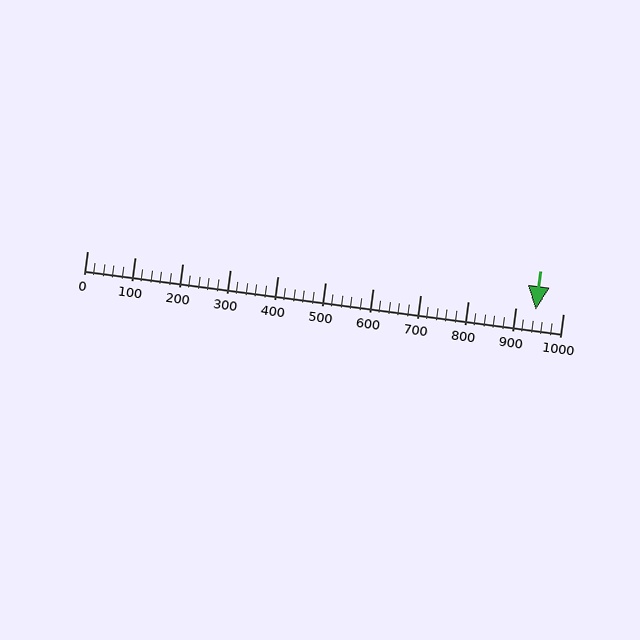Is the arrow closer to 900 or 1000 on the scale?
The arrow is closer to 900.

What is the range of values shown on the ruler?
The ruler shows values from 0 to 1000.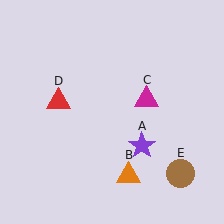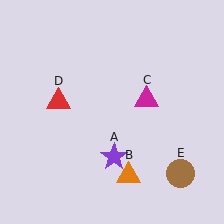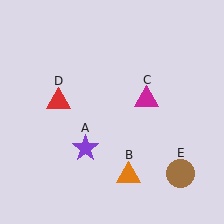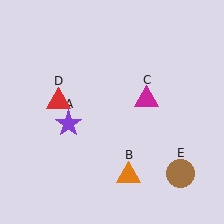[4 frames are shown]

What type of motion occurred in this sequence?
The purple star (object A) rotated clockwise around the center of the scene.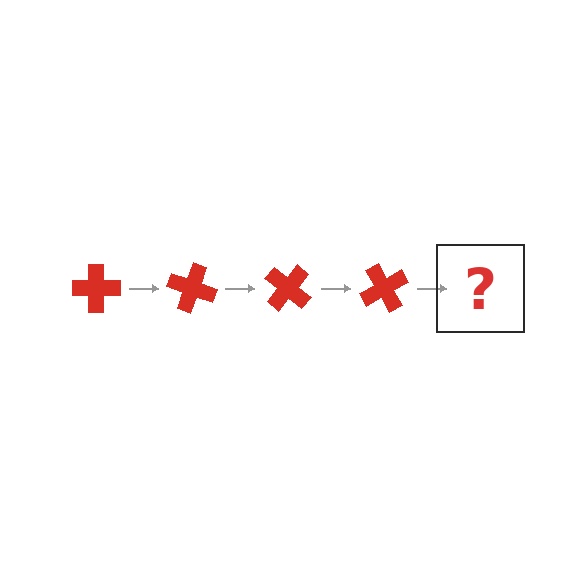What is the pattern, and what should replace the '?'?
The pattern is that the cross rotates 20 degrees each step. The '?' should be a red cross rotated 80 degrees.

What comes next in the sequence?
The next element should be a red cross rotated 80 degrees.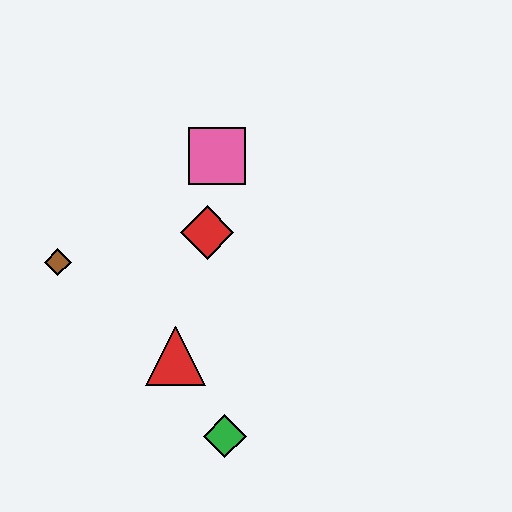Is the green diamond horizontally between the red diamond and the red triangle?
No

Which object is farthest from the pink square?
The green diamond is farthest from the pink square.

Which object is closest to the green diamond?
The red triangle is closest to the green diamond.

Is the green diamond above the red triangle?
No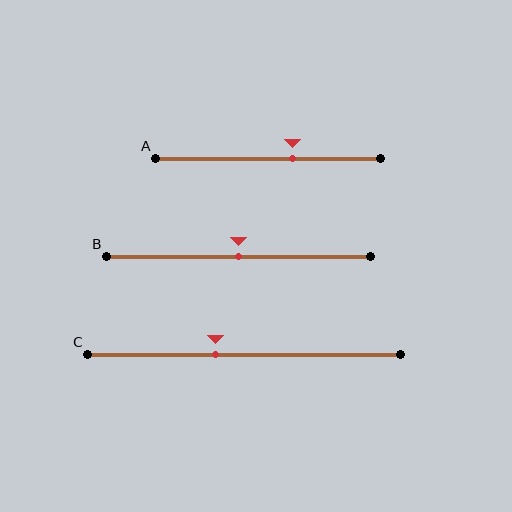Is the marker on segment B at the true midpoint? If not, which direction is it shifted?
Yes, the marker on segment B is at the true midpoint.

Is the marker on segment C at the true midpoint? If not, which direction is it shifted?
No, the marker on segment C is shifted to the left by about 9% of the segment length.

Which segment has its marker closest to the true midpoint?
Segment B has its marker closest to the true midpoint.